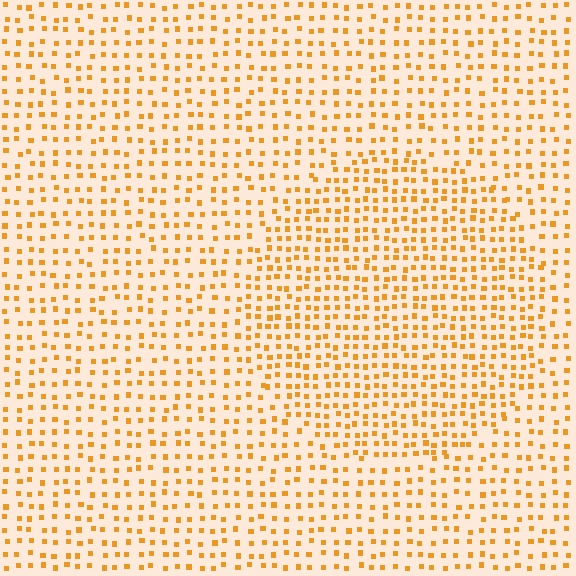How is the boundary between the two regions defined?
The boundary is defined by a change in element density (approximately 1.6x ratio). All elements are the same color, size, and shape.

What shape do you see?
I see a circle.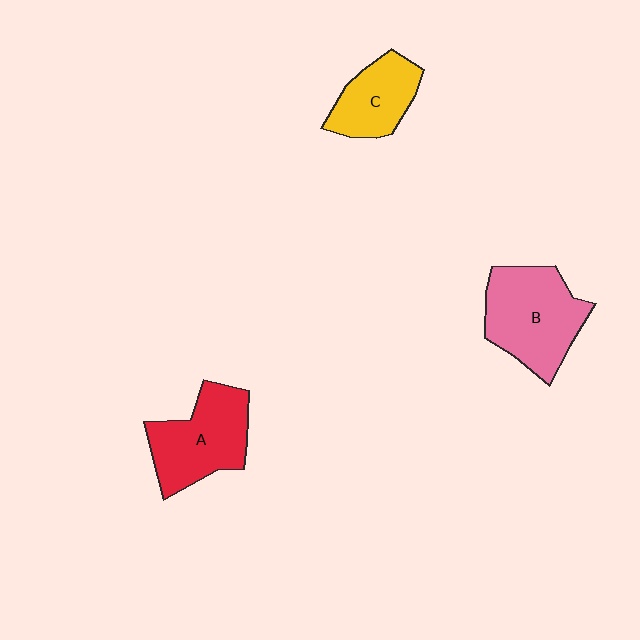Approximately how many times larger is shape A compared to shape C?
Approximately 1.4 times.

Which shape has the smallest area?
Shape C (yellow).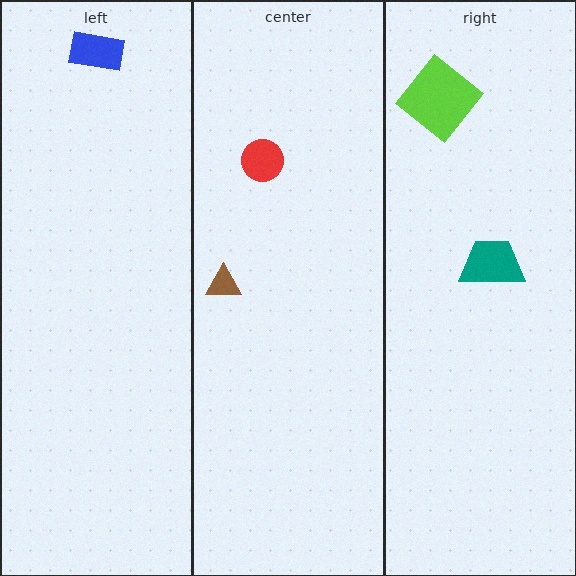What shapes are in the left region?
The blue rectangle.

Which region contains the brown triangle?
The center region.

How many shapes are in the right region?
2.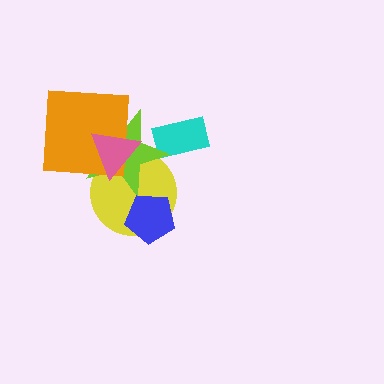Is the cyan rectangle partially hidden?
Yes, it is partially covered by another shape.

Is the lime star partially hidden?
Yes, it is partially covered by another shape.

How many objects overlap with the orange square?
2 objects overlap with the orange square.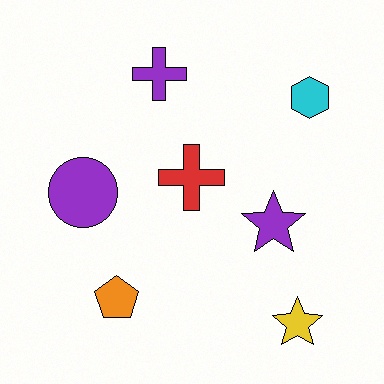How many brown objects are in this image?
There are no brown objects.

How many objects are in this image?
There are 7 objects.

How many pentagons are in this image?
There is 1 pentagon.